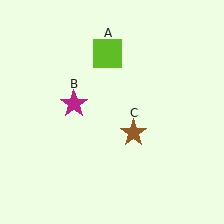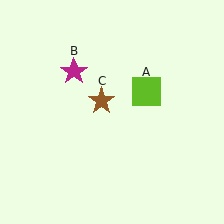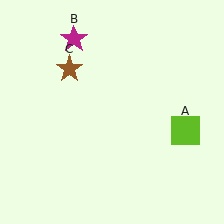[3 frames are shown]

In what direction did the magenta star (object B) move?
The magenta star (object B) moved up.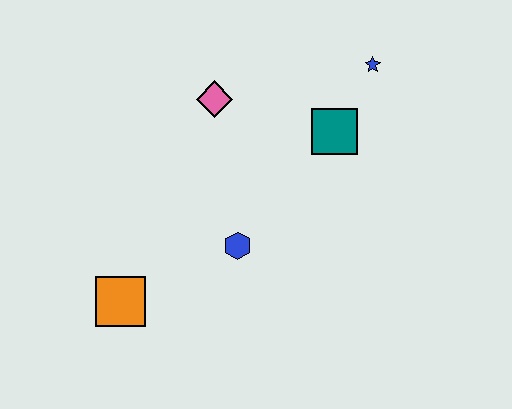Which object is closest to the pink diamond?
The teal square is closest to the pink diamond.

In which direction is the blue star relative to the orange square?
The blue star is to the right of the orange square.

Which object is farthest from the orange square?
The blue star is farthest from the orange square.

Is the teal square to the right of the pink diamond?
Yes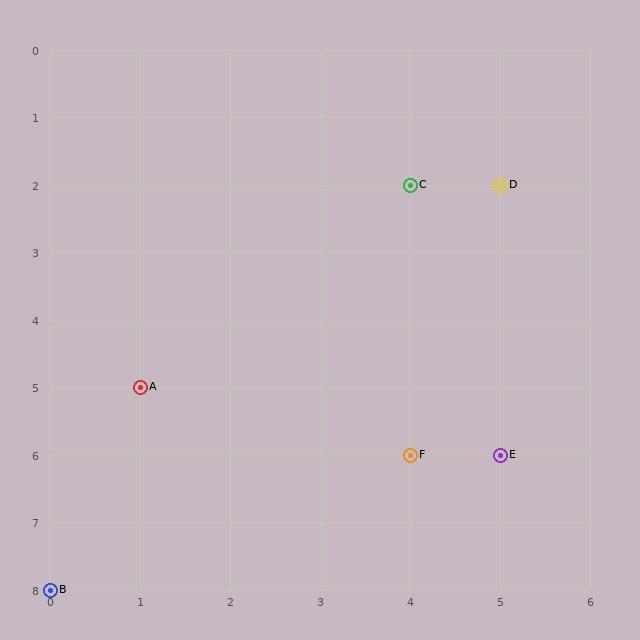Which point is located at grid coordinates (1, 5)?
Point A is at (1, 5).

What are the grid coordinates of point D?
Point D is at grid coordinates (5, 2).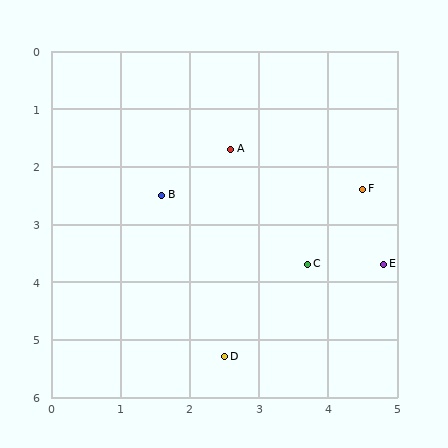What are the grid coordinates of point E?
Point E is at approximately (4.8, 3.7).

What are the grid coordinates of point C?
Point C is at approximately (3.7, 3.7).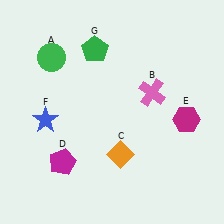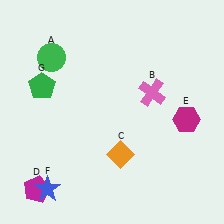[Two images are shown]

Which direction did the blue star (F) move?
The blue star (F) moved down.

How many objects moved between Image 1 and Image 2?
3 objects moved between the two images.